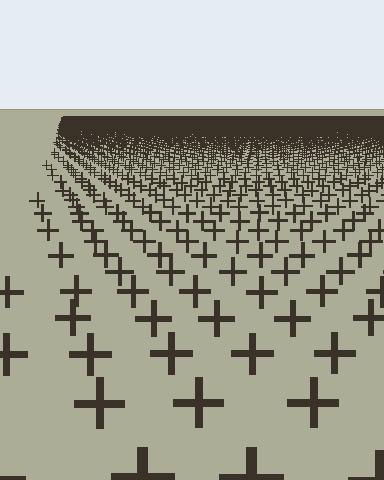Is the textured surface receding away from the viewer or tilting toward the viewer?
The surface is receding away from the viewer. Texture elements get smaller and denser toward the top.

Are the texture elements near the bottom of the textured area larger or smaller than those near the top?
Larger. Near the bottom, elements are closer to the viewer and appear at a bigger on-screen size.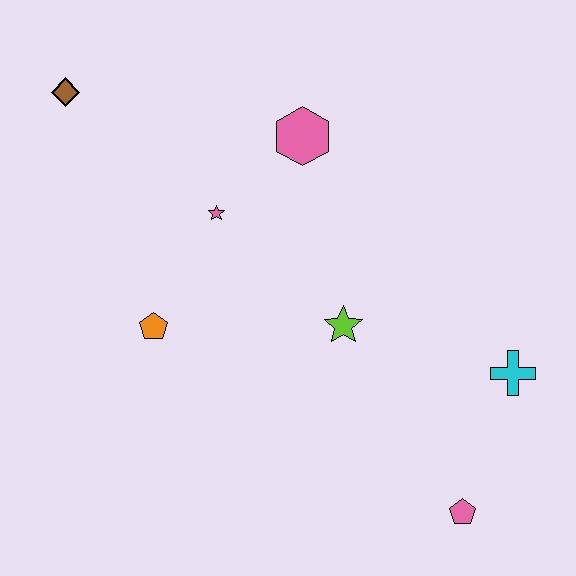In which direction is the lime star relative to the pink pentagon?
The lime star is above the pink pentagon.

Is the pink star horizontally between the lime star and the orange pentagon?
Yes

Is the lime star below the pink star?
Yes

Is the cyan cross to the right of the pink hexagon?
Yes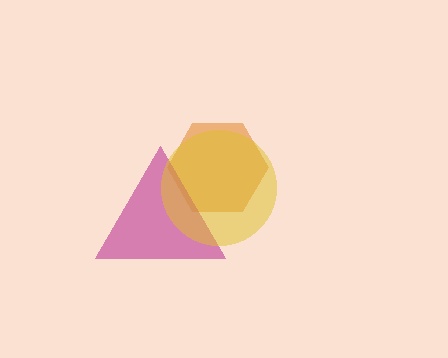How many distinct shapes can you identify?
There are 3 distinct shapes: an orange hexagon, a magenta triangle, a yellow circle.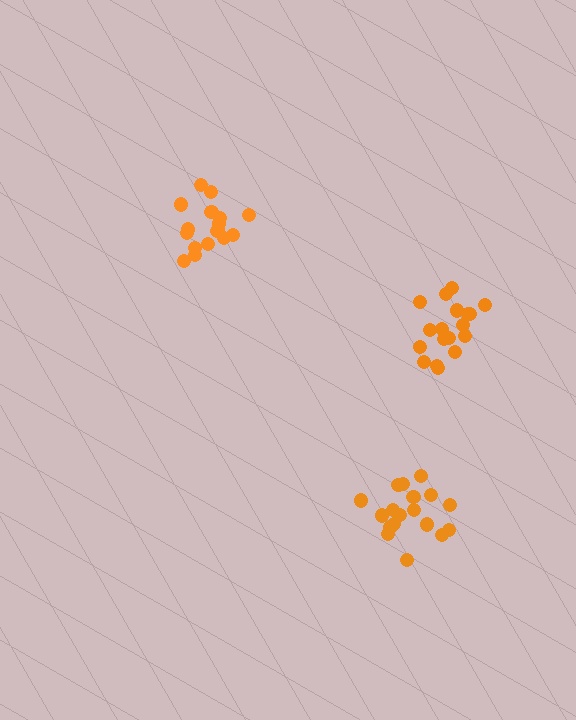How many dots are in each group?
Group 1: 18 dots, Group 2: 17 dots, Group 3: 18 dots (53 total).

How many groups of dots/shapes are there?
There are 3 groups.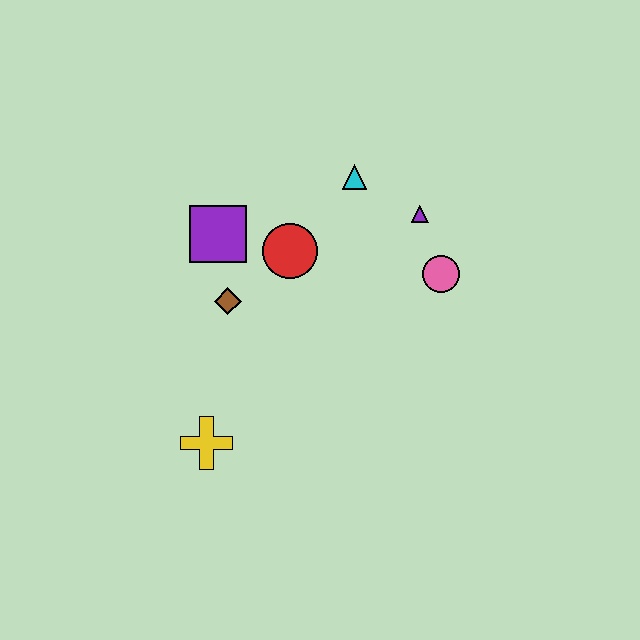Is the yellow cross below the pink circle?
Yes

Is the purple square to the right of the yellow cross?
Yes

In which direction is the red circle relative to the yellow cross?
The red circle is above the yellow cross.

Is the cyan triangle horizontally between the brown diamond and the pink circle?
Yes